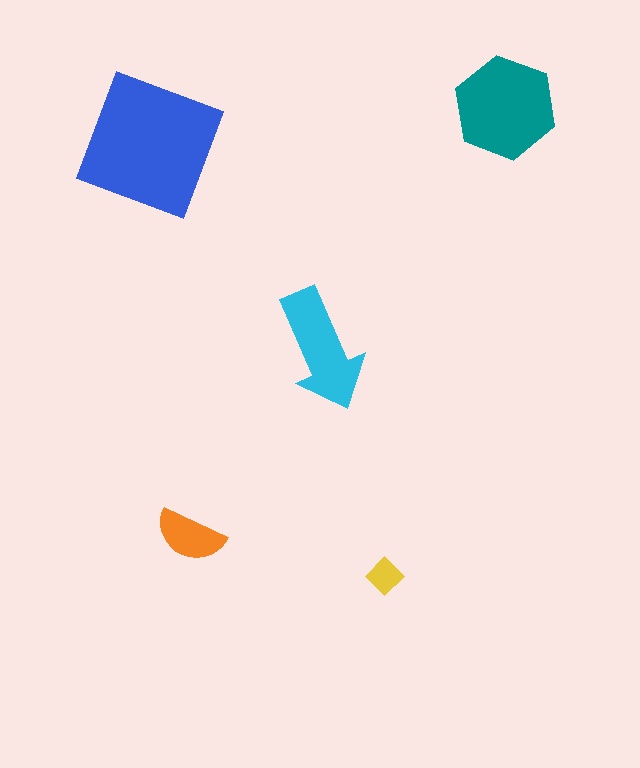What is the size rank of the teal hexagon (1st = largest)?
2nd.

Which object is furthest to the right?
The teal hexagon is rightmost.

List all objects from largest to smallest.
The blue square, the teal hexagon, the cyan arrow, the orange semicircle, the yellow diamond.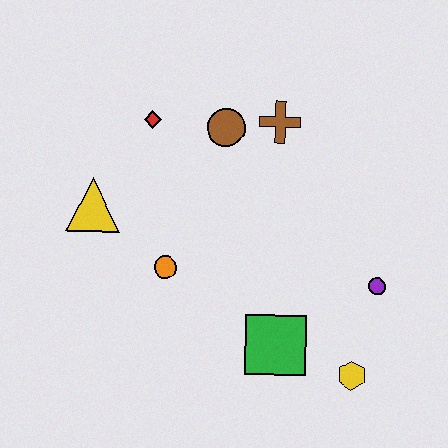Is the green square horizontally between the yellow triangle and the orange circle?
No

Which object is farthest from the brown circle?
The yellow hexagon is farthest from the brown circle.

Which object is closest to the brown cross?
The brown circle is closest to the brown cross.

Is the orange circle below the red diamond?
Yes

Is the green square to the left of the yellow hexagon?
Yes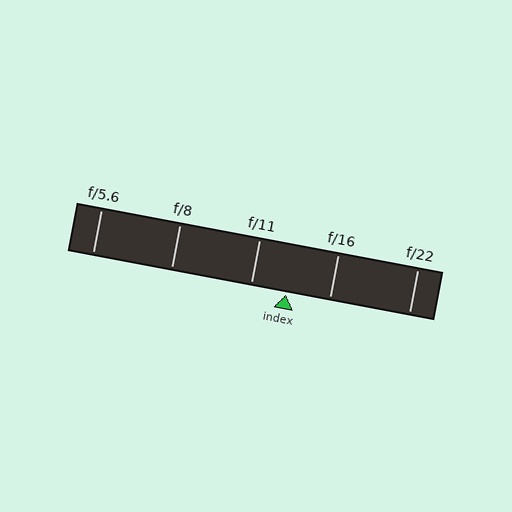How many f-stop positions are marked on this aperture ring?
There are 5 f-stop positions marked.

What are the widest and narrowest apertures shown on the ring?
The widest aperture shown is f/5.6 and the narrowest is f/22.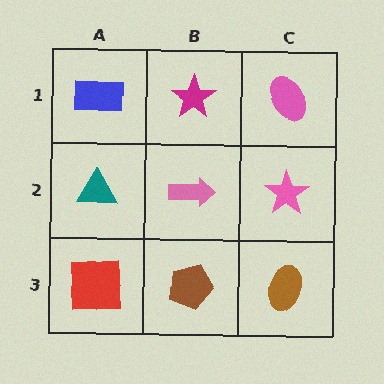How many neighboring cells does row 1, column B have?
3.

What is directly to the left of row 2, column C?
A pink arrow.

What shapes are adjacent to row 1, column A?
A teal triangle (row 2, column A), a magenta star (row 1, column B).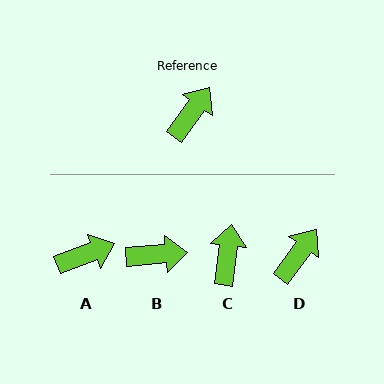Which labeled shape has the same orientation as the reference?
D.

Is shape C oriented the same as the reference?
No, it is off by about 29 degrees.